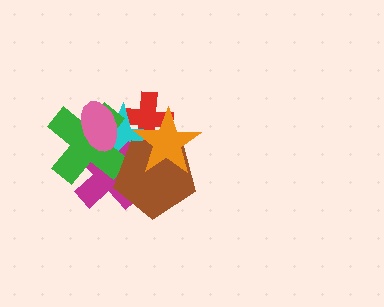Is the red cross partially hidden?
Yes, it is partially covered by another shape.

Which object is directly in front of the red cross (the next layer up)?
The cyan star is directly in front of the red cross.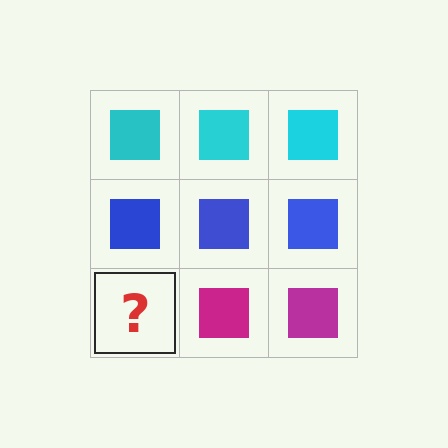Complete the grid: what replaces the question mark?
The question mark should be replaced with a magenta square.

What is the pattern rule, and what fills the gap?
The rule is that each row has a consistent color. The gap should be filled with a magenta square.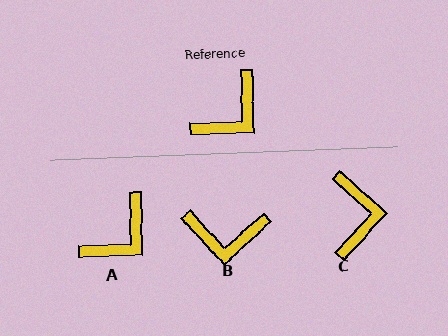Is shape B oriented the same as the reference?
No, it is off by about 48 degrees.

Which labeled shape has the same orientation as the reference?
A.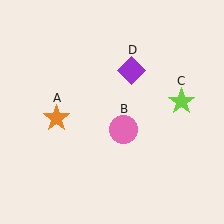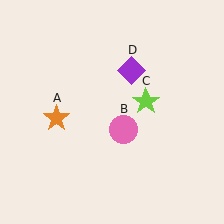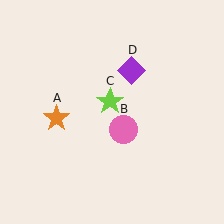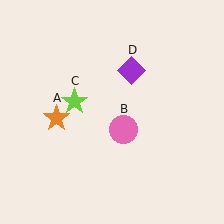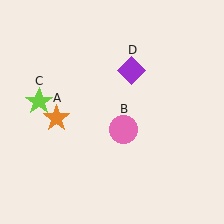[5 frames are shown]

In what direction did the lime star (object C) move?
The lime star (object C) moved left.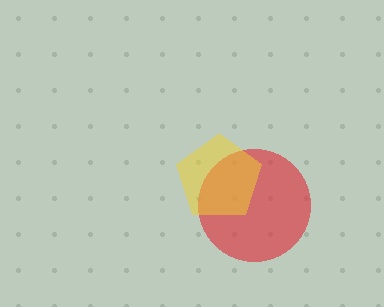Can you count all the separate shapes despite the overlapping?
Yes, there are 2 separate shapes.